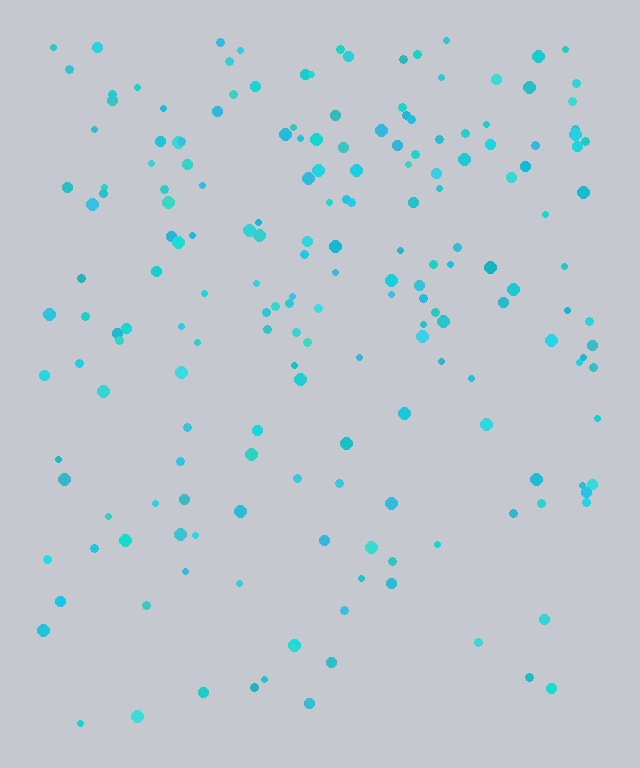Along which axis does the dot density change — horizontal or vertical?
Vertical.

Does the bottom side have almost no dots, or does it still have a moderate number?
Still a moderate number, just noticeably fewer than the top.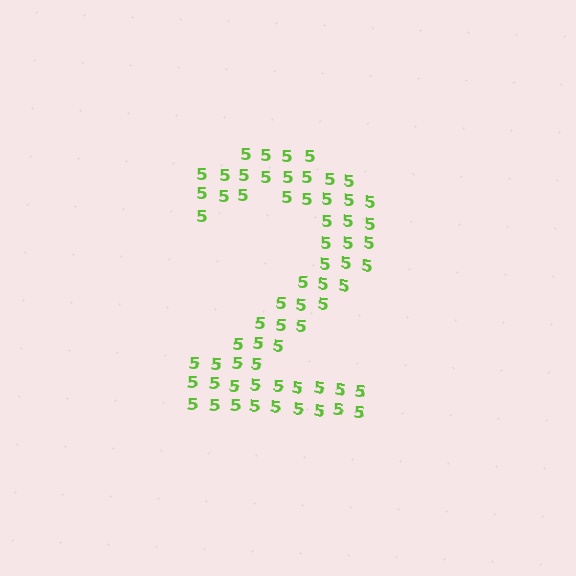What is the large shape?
The large shape is the digit 2.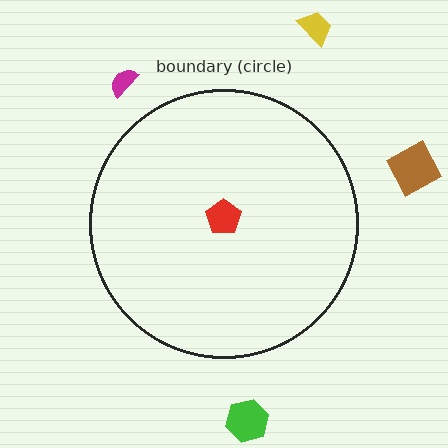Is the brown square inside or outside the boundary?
Outside.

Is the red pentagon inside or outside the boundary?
Inside.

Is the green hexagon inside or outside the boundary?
Outside.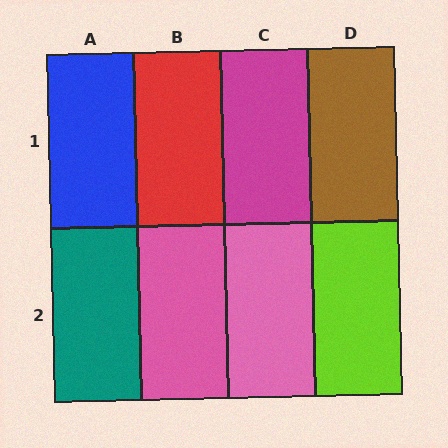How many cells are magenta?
1 cell is magenta.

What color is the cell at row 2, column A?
Teal.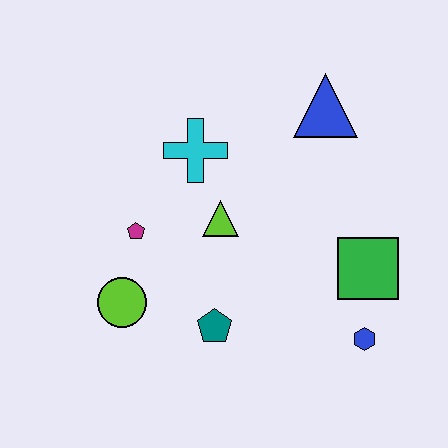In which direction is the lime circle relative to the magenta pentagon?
The lime circle is below the magenta pentagon.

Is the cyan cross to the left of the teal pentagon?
Yes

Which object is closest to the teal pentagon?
The lime circle is closest to the teal pentagon.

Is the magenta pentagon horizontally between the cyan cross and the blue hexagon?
No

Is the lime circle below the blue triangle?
Yes